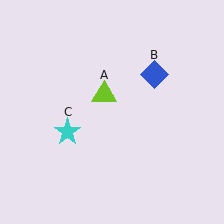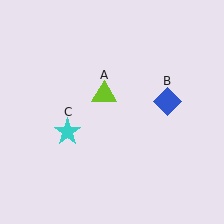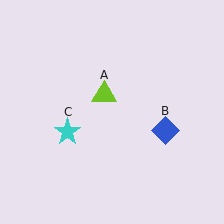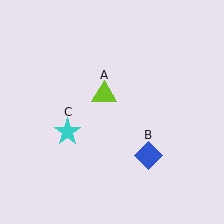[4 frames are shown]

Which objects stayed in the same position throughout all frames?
Lime triangle (object A) and cyan star (object C) remained stationary.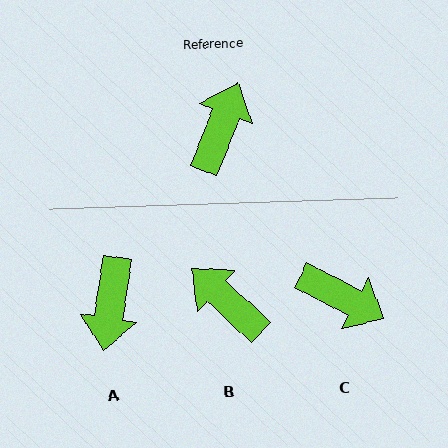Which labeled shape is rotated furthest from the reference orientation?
A, about 168 degrees away.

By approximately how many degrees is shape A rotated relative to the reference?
Approximately 168 degrees clockwise.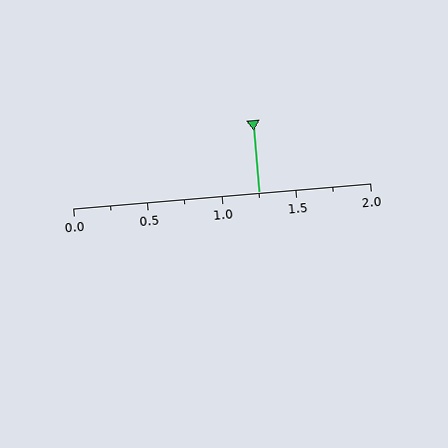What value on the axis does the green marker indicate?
The marker indicates approximately 1.25.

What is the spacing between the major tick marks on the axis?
The major ticks are spaced 0.5 apart.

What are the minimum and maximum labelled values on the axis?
The axis runs from 0.0 to 2.0.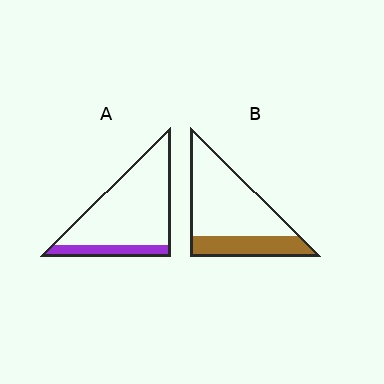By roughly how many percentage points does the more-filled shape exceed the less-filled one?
By roughly 10 percentage points (B over A).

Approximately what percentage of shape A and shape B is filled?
A is approximately 20% and B is approximately 30%.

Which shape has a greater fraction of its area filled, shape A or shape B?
Shape B.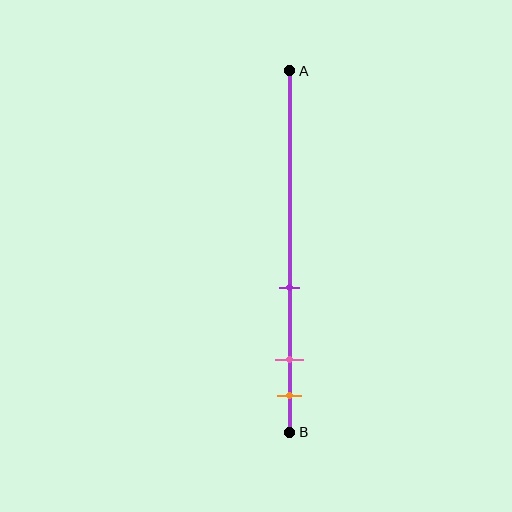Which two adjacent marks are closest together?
The pink and orange marks are the closest adjacent pair.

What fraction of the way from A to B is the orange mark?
The orange mark is approximately 90% (0.9) of the way from A to B.